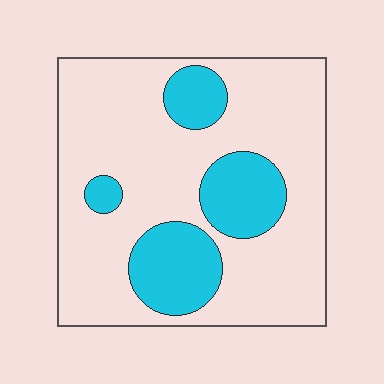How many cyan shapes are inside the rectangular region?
4.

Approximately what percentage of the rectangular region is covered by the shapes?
Approximately 25%.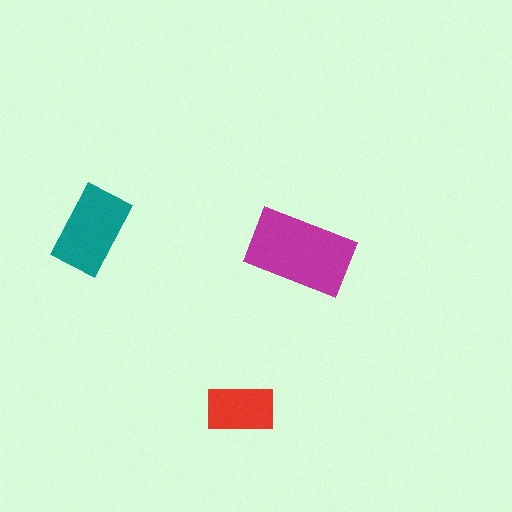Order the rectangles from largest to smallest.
the magenta one, the teal one, the red one.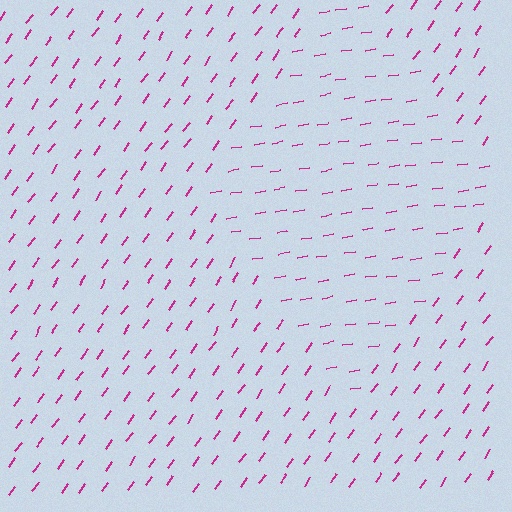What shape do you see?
I see a diamond.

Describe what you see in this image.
The image is filled with small magenta line segments. A diamond region in the image has lines oriented differently from the surrounding lines, creating a visible texture boundary.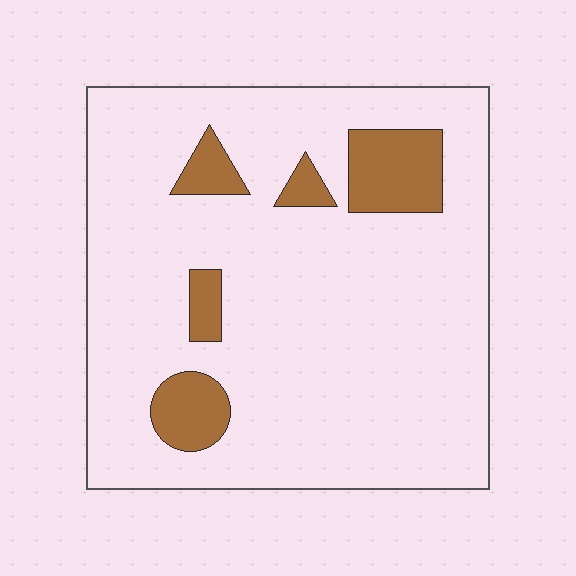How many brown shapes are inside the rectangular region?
5.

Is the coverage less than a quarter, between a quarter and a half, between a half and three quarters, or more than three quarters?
Less than a quarter.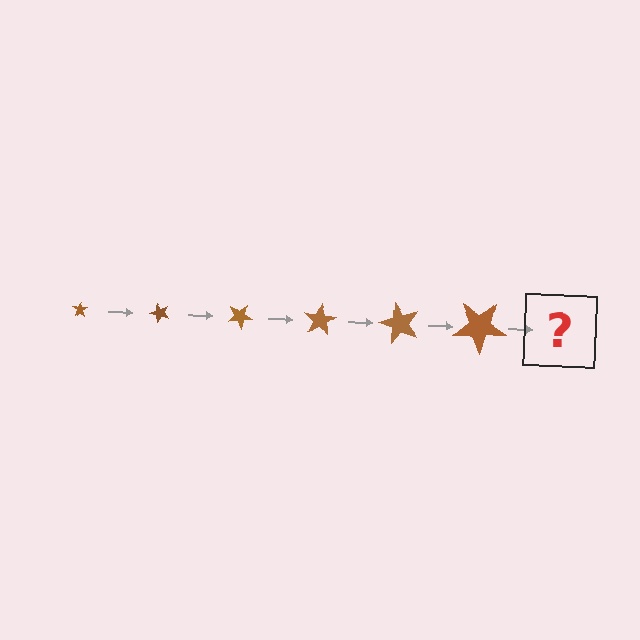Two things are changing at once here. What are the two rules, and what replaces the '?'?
The two rules are that the star grows larger each step and it rotates 50 degrees each step. The '?' should be a star, larger than the previous one and rotated 300 degrees from the start.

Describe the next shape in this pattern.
It should be a star, larger than the previous one and rotated 300 degrees from the start.